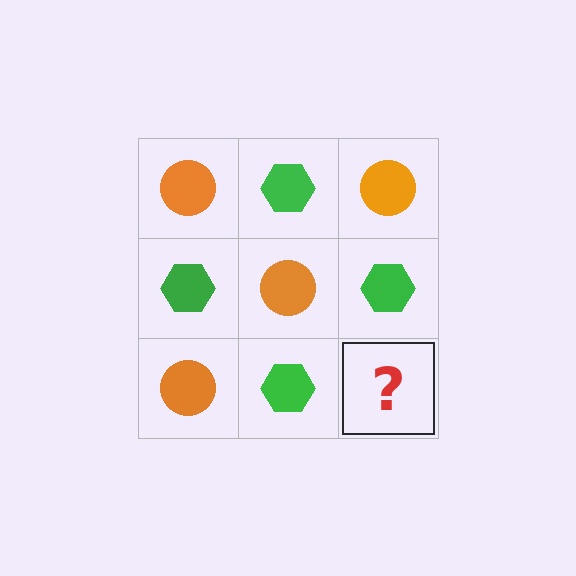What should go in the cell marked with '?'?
The missing cell should contain an orange circle.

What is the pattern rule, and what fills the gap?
The rule is that it alternates orange circle and green hexagon in a checkerboard pattern. The gap should be filled with an orange circle.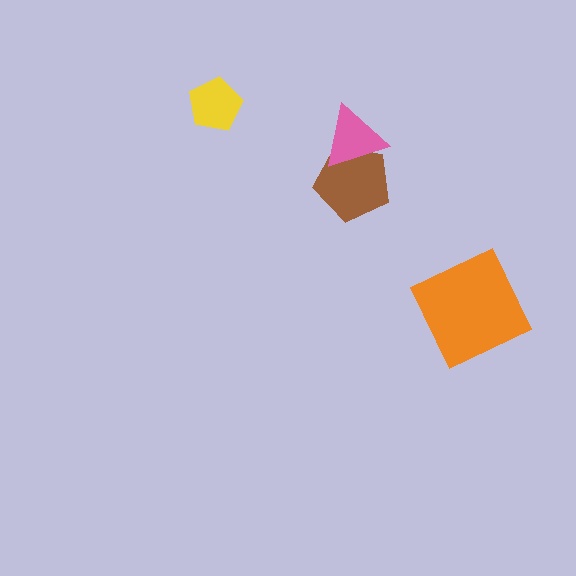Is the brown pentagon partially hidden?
Yes, it is partially covered by another shape.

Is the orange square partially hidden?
No, no other shape covers it.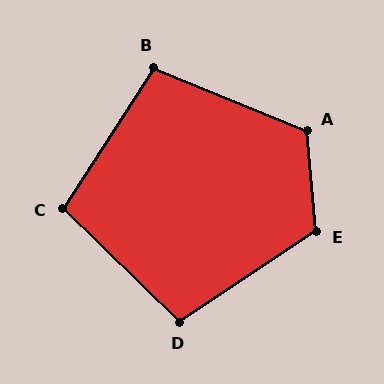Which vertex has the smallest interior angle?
B, at approximately 101 degrees.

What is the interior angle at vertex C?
Approximately 101 degrees (obtuse).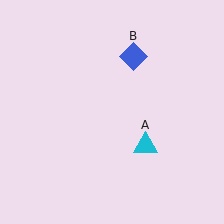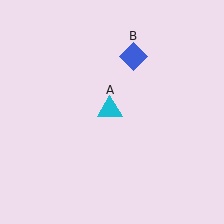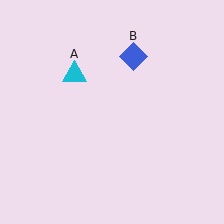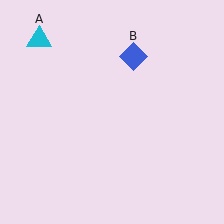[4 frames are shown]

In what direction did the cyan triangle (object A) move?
The cyan triangle (object A) moved up and to the left.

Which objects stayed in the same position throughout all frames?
Blue diamond (object B) remained stationary.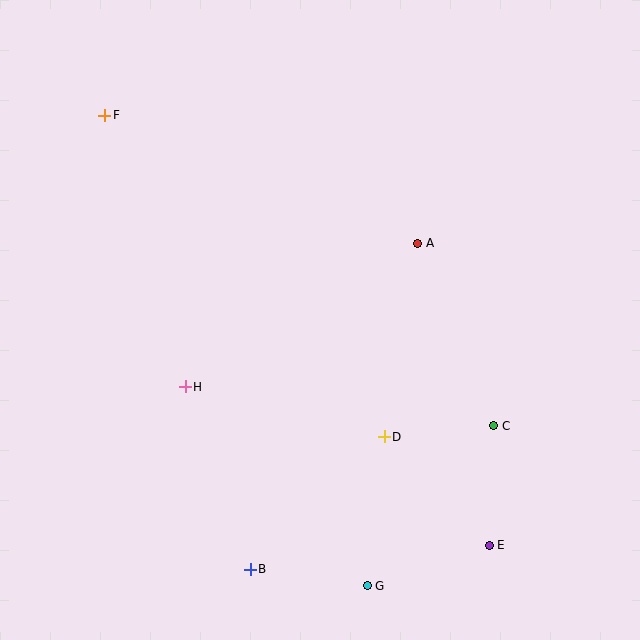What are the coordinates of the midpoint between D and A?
The midpoint between D and A is at (401, 340).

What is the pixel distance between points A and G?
The distance between A and G is 346 pixels.